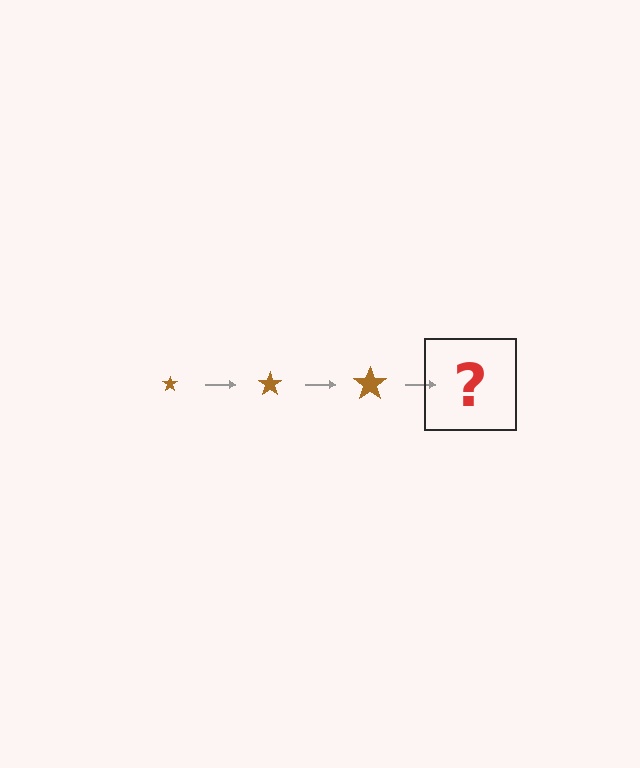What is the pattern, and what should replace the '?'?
The pattern is that the star gets progressively larger each step. The '?' should be a brown star, larger than the previous one.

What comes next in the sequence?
The next element should be a brown star, larger than the previous one.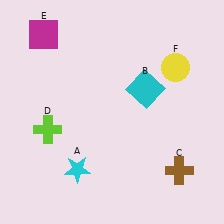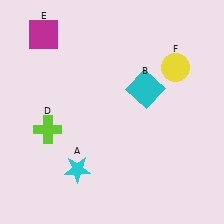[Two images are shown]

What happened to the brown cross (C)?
The brown cross (C) was removed in Image 2. It was in the bottom-right area of Image 1.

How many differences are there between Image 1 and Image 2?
There is 1 difference between the two images.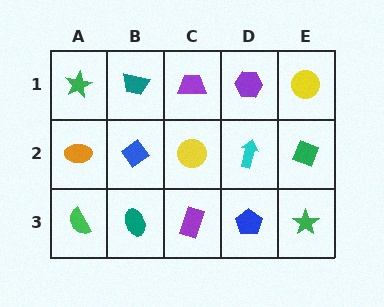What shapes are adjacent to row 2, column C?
A purple trapezoid (row 1, column C), a purple rectangle (row 3, column C), a blue diamond (row 2, column B), a cyan arrow (row 2, column D).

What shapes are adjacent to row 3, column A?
An orange ellipse (row 2, column A), a teal ellipse (row 3, column B).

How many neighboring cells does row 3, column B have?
3.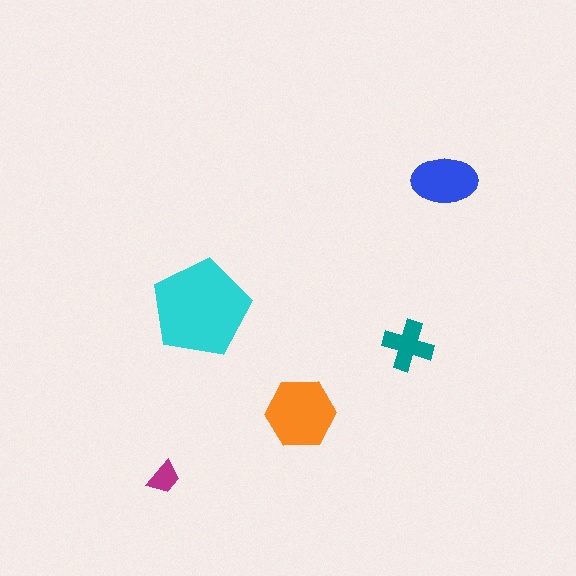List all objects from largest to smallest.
The cyan pentagon, the orange hexagon, the blue ellipse, the teal cross, the magenta trapezoid.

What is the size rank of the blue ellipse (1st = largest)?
3rd.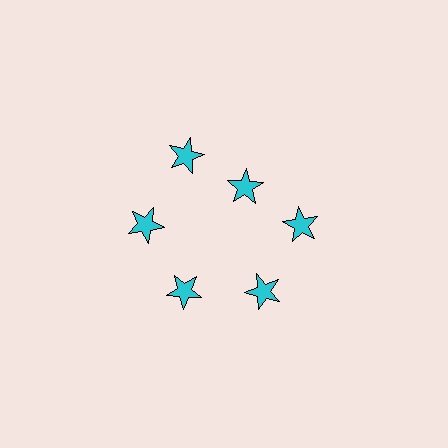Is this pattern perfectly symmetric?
No. The 6 cyan stars are arranged in a ring, but one element near the 1 o'clock position is pulled inward toward the center, breaking the 6-fold rotational symmetry.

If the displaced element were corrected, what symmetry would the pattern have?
It would have 6-fold rotational symmetry — the pattern would map onto itself every 60 degrees.